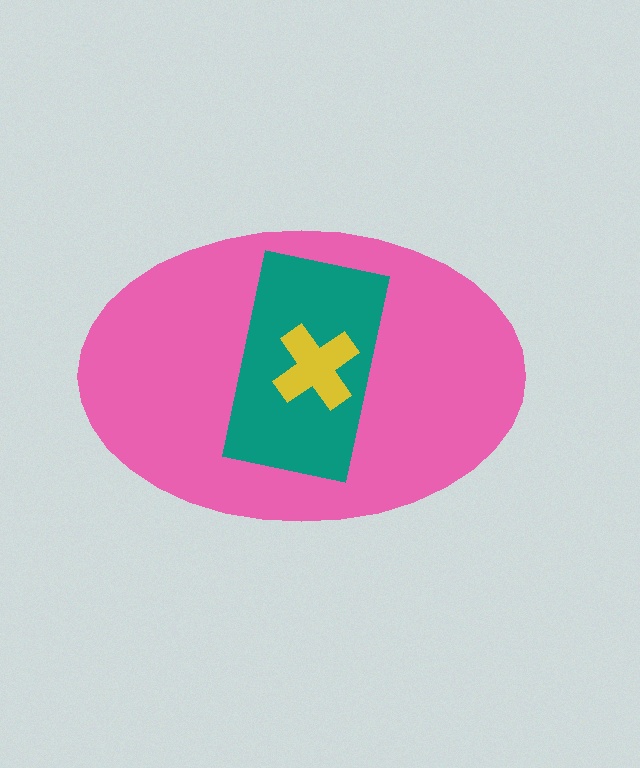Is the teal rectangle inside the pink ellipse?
Yes.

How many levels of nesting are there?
3.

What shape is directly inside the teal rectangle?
The yellow cross.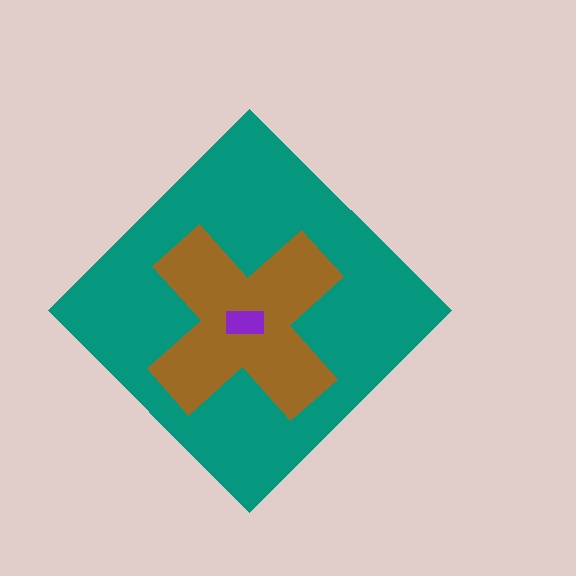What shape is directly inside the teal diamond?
The brown cross.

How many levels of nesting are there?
3.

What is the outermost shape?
The teal diamond.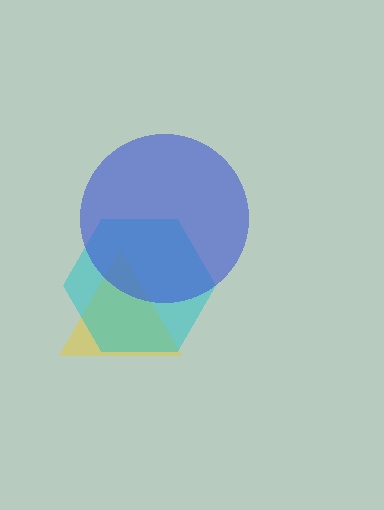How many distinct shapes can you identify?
There are 3 distinct shapes: a yellow triangle, a cyan hexagon, a blue circle.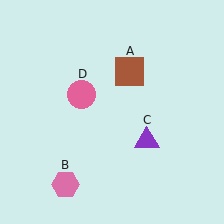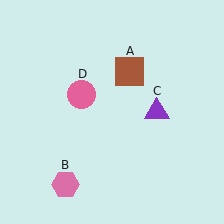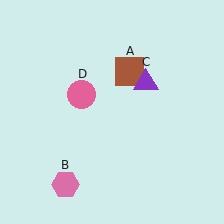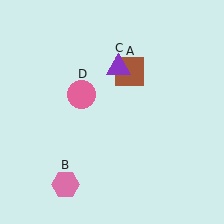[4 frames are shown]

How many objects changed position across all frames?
1 object changed position: purple triangle (object C).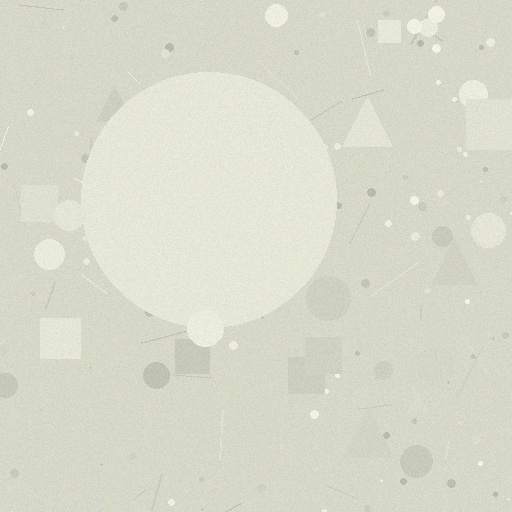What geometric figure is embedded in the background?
A circle is embedded in the background.